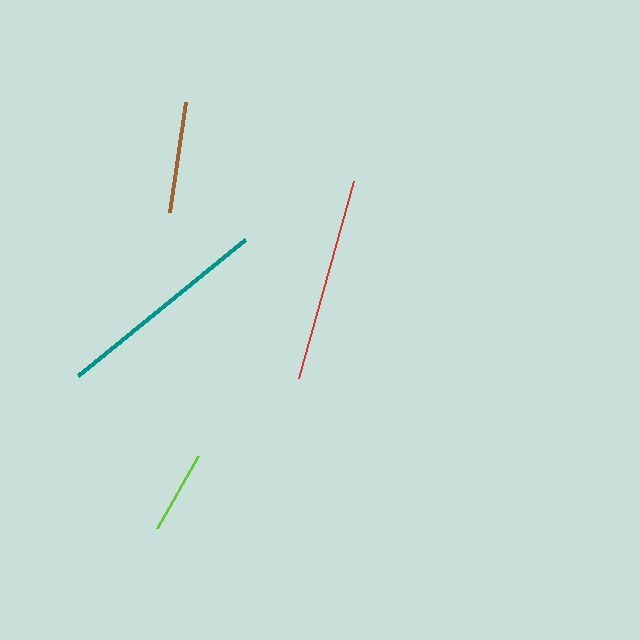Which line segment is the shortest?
The lime line is the shortest at approximately 83 pixels.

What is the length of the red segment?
The red segment is approximately 205 pixels long.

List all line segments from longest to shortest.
From longest to shortest: teal, red, brown, lime.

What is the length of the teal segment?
The teal segment is approximately 215 pixels long.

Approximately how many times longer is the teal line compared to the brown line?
The teal line is approximately 1.9 times the length of the brown line.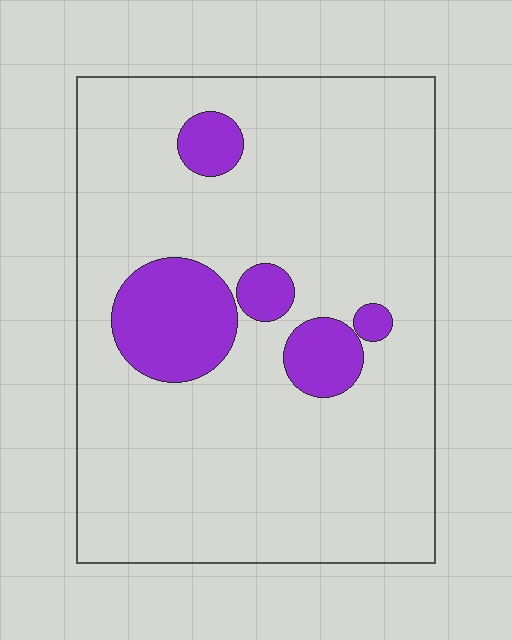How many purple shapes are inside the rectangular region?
5.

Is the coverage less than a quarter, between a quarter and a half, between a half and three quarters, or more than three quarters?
Less than a quarter.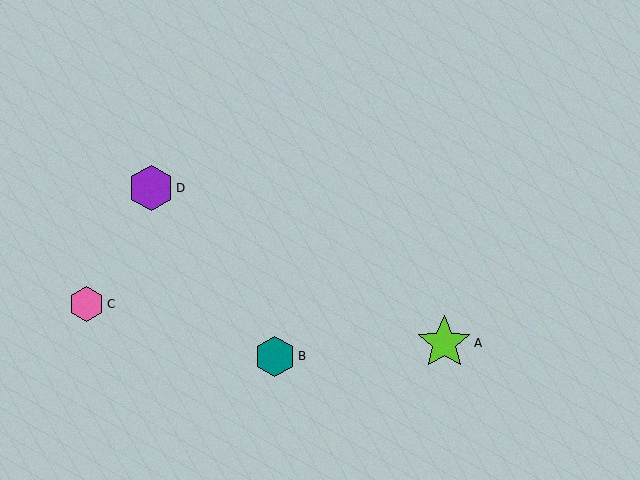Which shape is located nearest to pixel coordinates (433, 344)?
The lime star (labeled A) at (444, 343) is nearest to that location.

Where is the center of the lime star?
The center of the lime star is at (444, 343).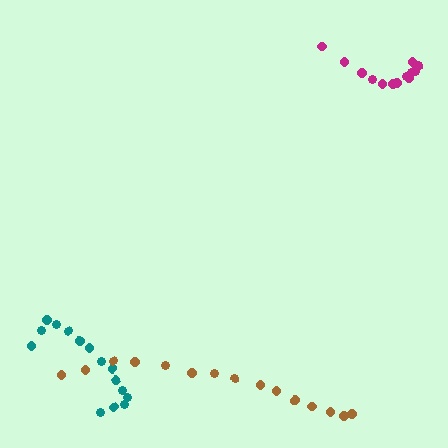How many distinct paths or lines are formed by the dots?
There are 3 distinct paths.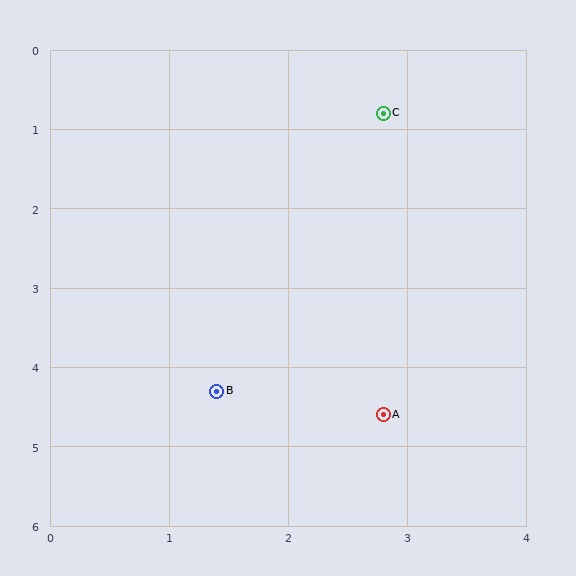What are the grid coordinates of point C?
Point C is at approximately (2.8, 0.8).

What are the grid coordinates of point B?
Point B is at approximately (1.4, 4.3).